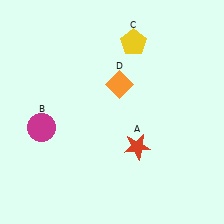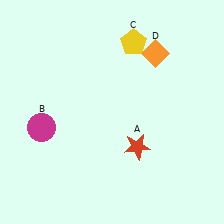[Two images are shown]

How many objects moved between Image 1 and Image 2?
1 object moved between the two images.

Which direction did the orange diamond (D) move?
The orange diamond (D) moved right.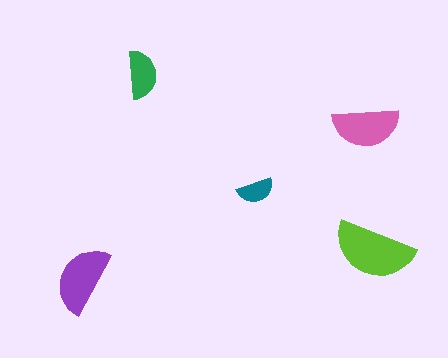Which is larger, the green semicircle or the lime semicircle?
The lime one.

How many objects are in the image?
There are 5 objects in the image.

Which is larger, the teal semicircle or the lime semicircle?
The lime one.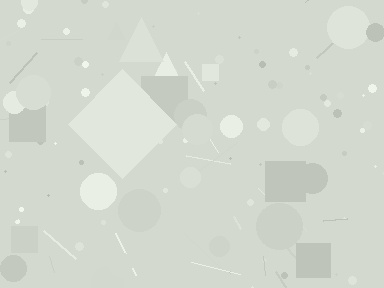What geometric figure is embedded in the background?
A diamond is embedded in the background.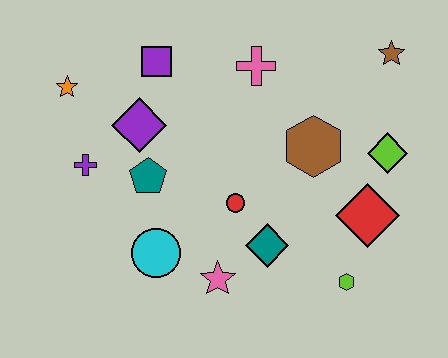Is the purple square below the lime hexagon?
No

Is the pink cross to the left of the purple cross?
No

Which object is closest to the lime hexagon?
The red diamond is closest to the lime hexagon.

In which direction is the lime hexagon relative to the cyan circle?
The lime hexagon is to the right of the cyan circle.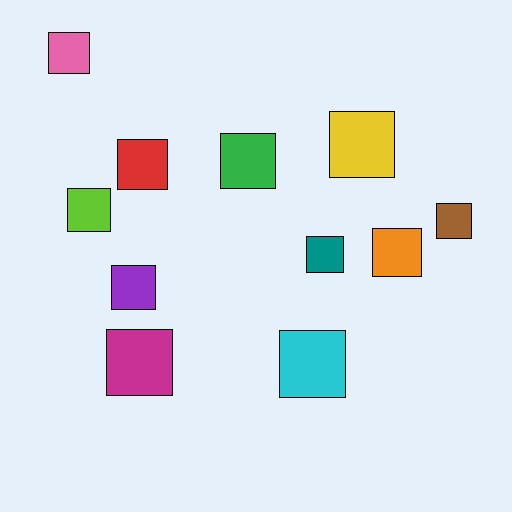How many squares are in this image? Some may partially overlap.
There are 11 squares.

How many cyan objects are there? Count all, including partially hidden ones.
There is 1 cyan object.